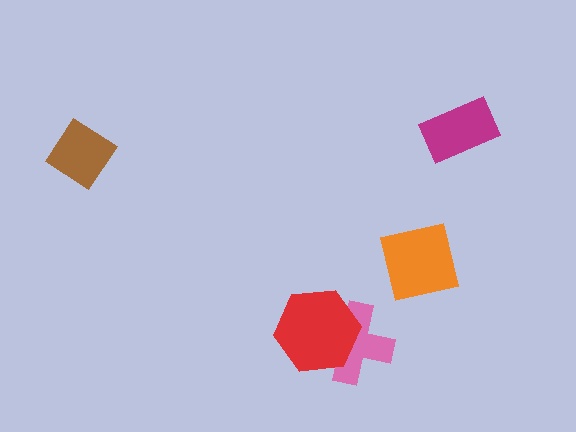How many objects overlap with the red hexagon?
1 object overlaps with the red hexagon.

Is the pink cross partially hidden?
Yes, it is partially covered by another shape.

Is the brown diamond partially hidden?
No, no other shape covers it.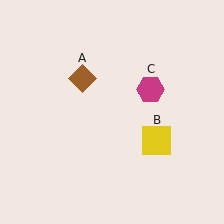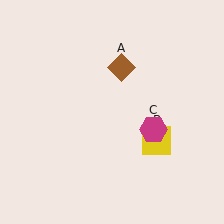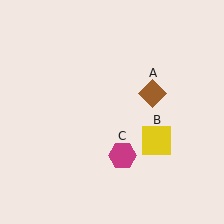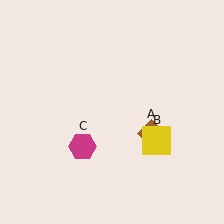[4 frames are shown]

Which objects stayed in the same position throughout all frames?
Yellow square (object B) remained stationary.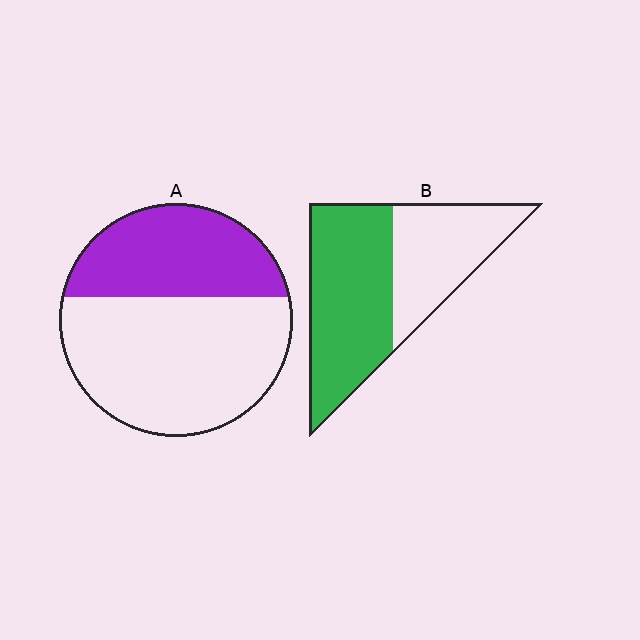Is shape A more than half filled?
No.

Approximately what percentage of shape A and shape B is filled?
A is approximately 40% and B is approximately 60%.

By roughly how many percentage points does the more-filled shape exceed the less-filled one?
By roughly 20 percentage points (B over A).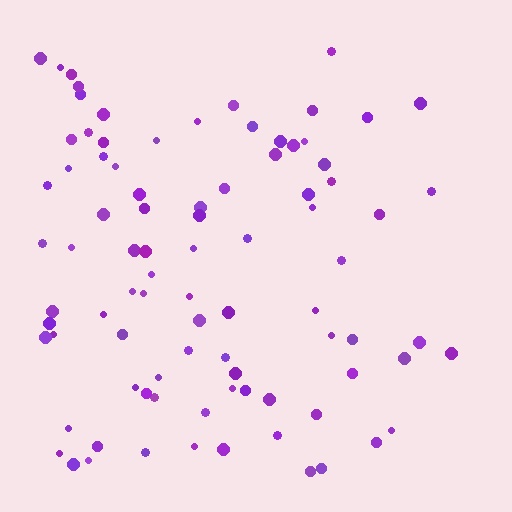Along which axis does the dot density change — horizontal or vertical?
Horizontal.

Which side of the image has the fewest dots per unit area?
The right.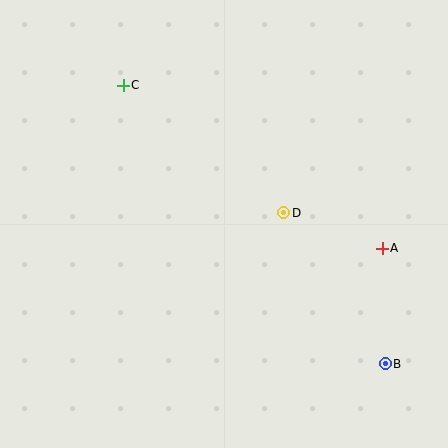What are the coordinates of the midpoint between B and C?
The midpoint between B and C is at (254, 224).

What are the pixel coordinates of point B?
Point B is at (385, 364).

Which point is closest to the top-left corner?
Point C is closest to the top-left corner.